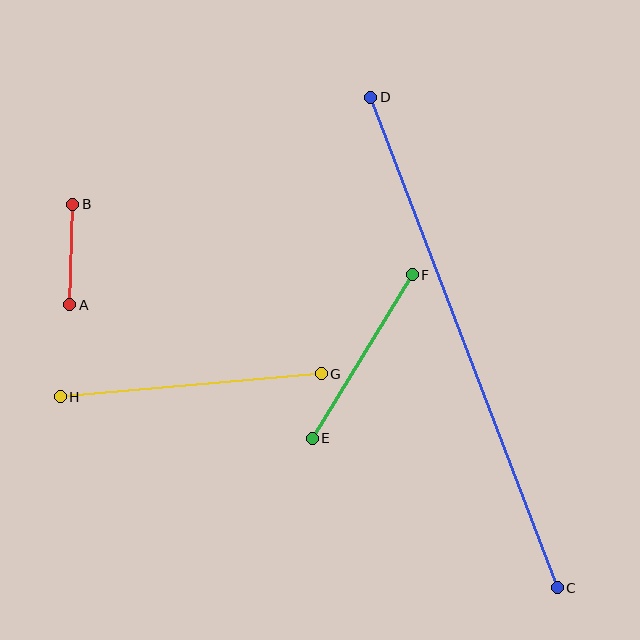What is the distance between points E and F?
The distance is approximately 192 pixels.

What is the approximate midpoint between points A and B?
The midpoint is at approximately (71, 255) pixels.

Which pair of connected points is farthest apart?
Points C and D are farthest apart.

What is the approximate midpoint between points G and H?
The midpoint is at approximately (191, 385) pixels.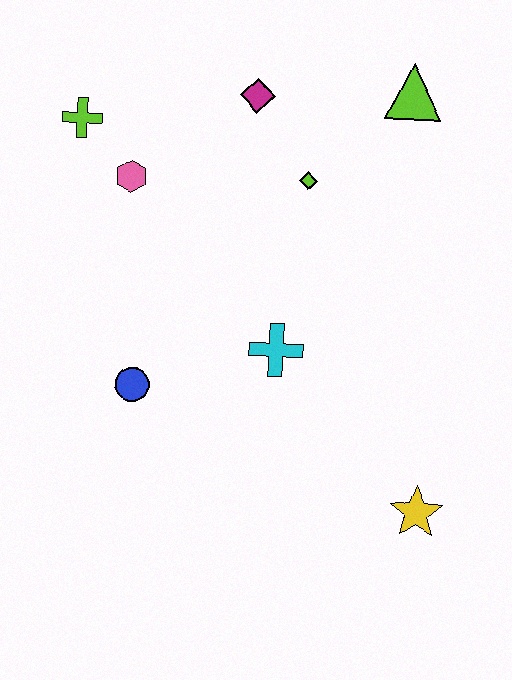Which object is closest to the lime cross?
The pink hexagon is closest to the lime cross.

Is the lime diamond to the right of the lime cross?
Yes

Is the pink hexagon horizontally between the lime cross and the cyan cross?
Yes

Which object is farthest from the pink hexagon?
The yellow star is farthest from the pink hexagon.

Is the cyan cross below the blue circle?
No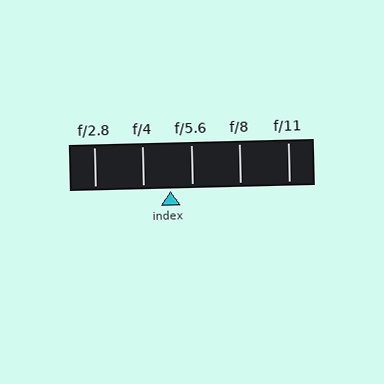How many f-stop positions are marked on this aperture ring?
There are 5 f-stop positions marked.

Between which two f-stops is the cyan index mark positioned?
The index mark is between f/4 and f/5.6.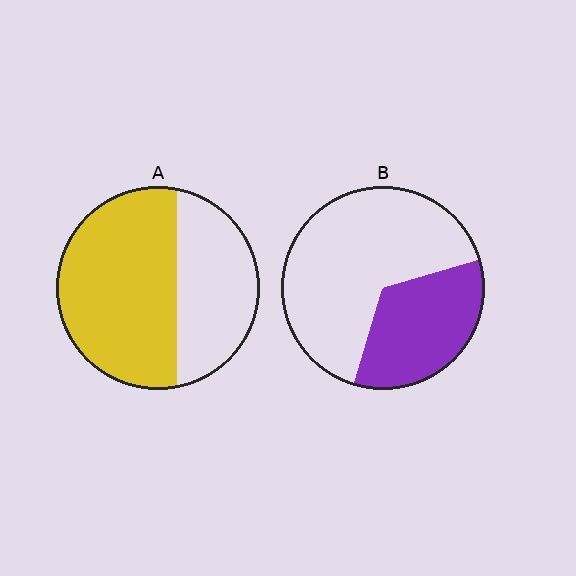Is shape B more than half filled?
No.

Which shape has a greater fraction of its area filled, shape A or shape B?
Shape A.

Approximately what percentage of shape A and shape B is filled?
A is approximately 60% and B is approximately 35%.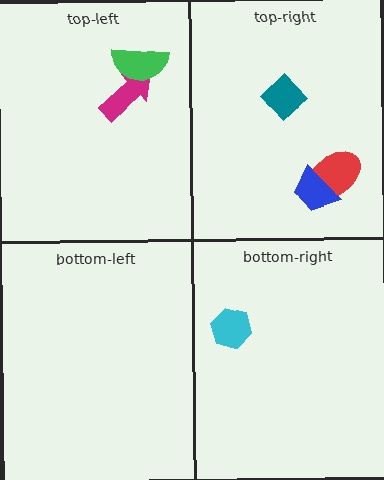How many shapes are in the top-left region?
2.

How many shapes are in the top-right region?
3.